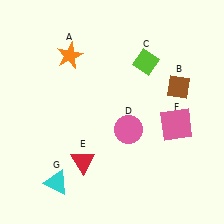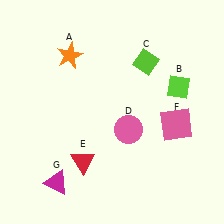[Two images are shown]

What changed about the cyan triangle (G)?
In Image 1, G is cyan. In Image 2, it changed to magenta.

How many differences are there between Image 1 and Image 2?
There are 2 differences between the two images.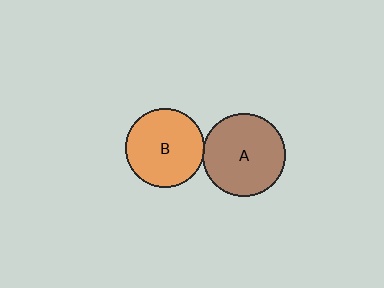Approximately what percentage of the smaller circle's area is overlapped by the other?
Approximately 5%.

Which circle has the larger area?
Circle A (brown).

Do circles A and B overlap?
Yes.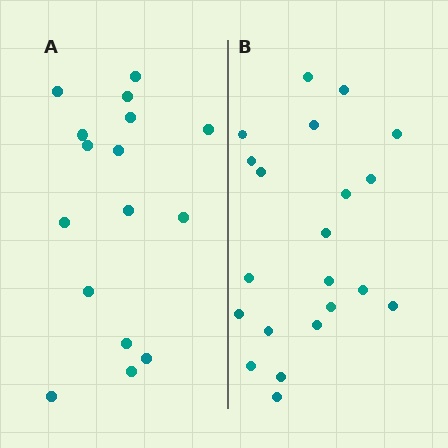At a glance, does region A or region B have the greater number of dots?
Region B (the right region) has more dots.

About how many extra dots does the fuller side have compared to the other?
Region B has about 5 more dots than region A.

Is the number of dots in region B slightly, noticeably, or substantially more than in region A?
Region B has noticeably more, but not dramatically so. The ratio is roughly 1.3 to 1.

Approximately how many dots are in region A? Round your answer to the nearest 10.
About 20 dots. (The exact count is 16, which rounds to 20.)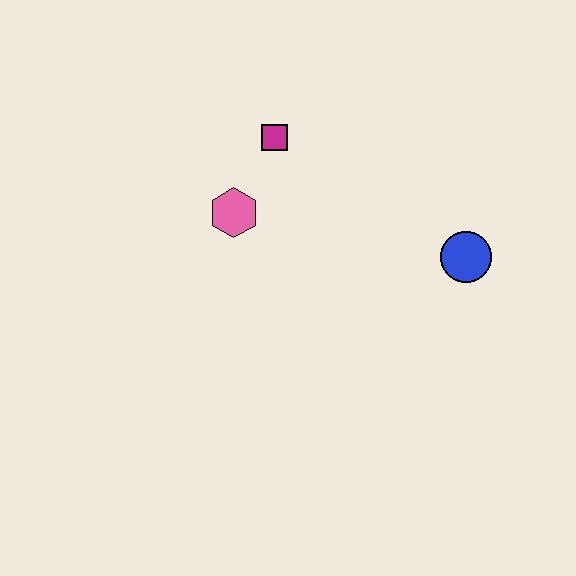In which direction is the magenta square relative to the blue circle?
The magenta square is to the left of the blue circle.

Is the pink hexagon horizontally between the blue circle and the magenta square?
No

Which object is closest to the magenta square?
The pink hexagon is closest to the magenta square.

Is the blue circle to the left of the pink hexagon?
No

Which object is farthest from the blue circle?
The pink hexagon is farthest from the blue circle.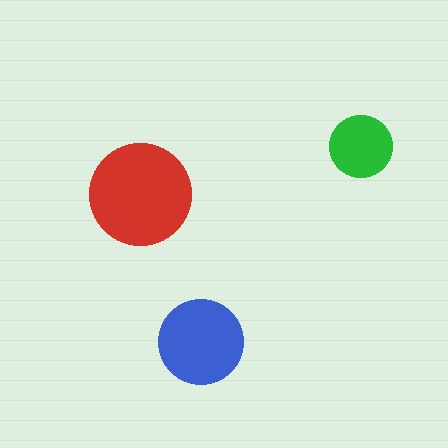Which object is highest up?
The green circle is topmost.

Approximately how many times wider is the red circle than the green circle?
About 1.5 times wider.